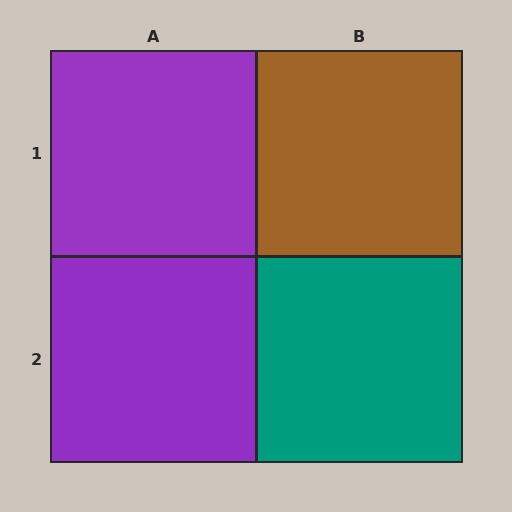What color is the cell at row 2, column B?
Teal.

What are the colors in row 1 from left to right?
Purple, brown.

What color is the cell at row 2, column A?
Purple.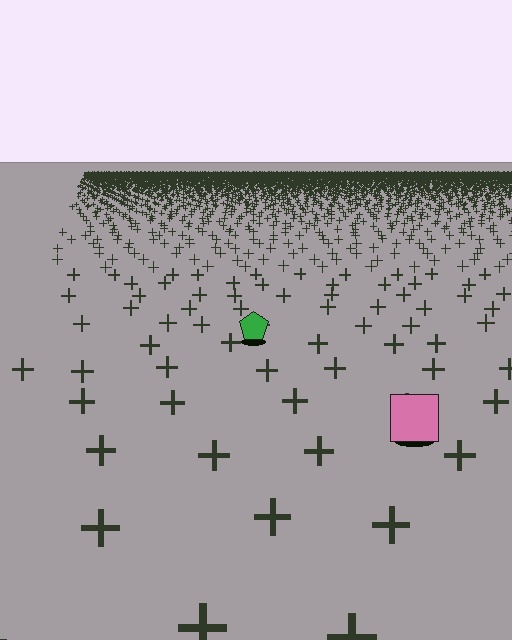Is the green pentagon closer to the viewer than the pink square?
No. The pink square is closer — you can tell from the texture gradient: the ground texture is coarser near it.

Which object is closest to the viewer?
The pink square is closest. The texture marks near it are larger and more spread out.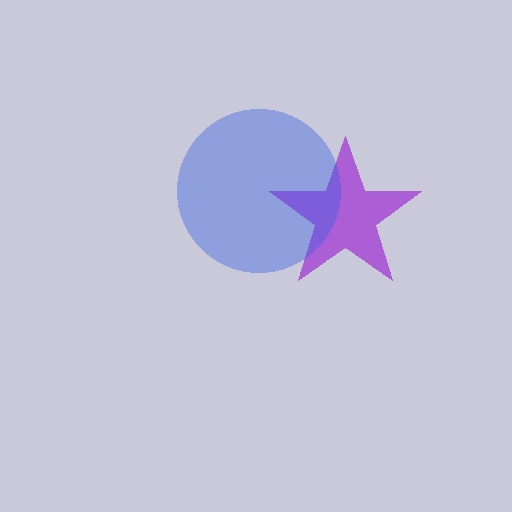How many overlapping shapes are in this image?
There are 2 overlapping shapes in the image.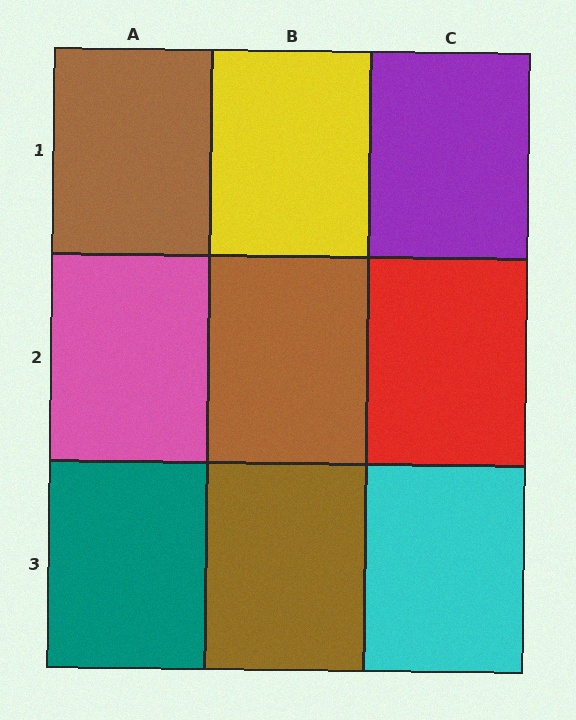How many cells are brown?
3 cells are brown.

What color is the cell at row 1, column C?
Purple.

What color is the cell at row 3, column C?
Cyan.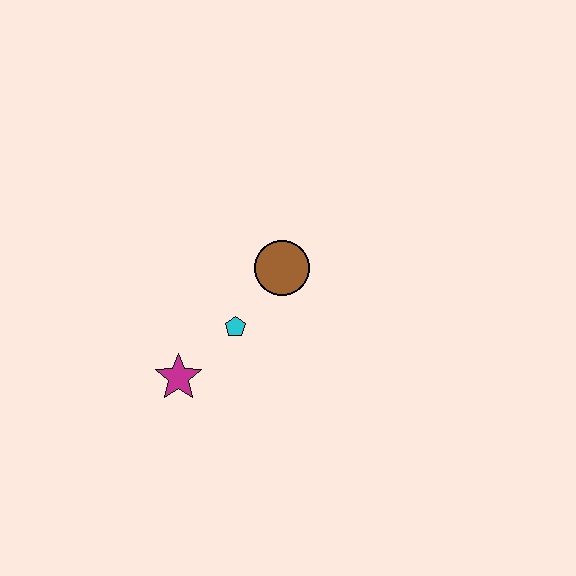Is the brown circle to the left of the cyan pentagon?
No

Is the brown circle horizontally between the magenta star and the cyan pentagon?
No